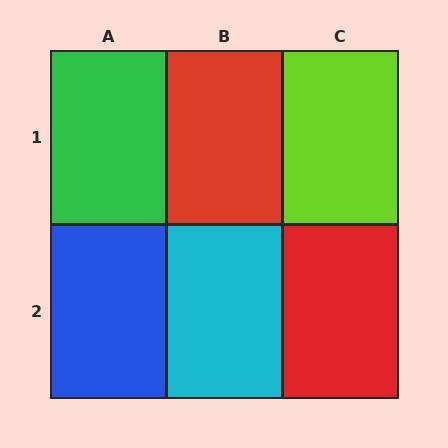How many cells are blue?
1 cell is blue.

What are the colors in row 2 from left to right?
Blue, cyan, red.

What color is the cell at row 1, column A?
Green.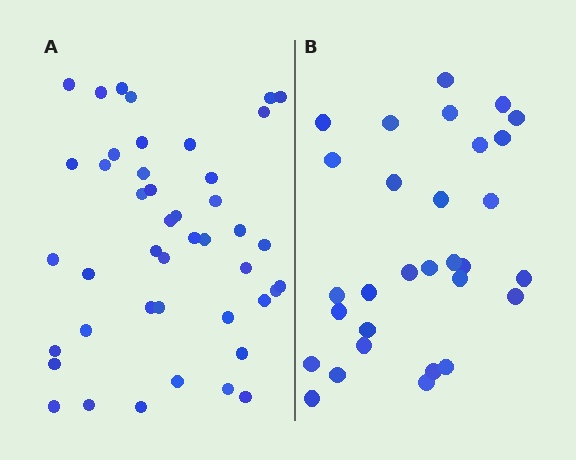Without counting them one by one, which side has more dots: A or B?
Region A (the left region) has more dots.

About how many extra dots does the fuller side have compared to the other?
Region A has approximately 15 more dots than region B.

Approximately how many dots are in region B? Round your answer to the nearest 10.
About 30 dots.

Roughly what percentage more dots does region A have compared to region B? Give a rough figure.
About 45% more.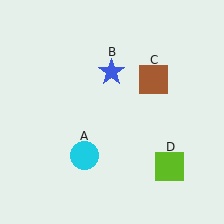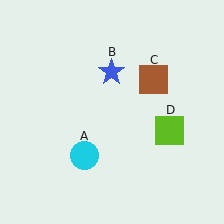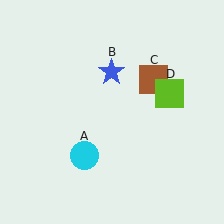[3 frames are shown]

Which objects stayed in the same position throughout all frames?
Cyan circle (object A) and blue star (object B) and brown square (object C) remained stationary.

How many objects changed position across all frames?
1 object changed position: lime square (object D).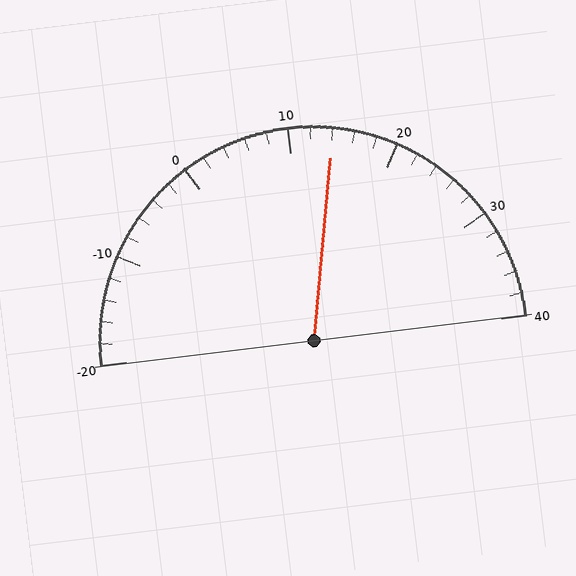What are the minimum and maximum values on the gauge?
The gauge ranges from -20 to 40.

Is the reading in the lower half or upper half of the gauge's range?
The reading is in the upper half of the range (-20 to 40).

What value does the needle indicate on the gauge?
The needle indicates approximately 14.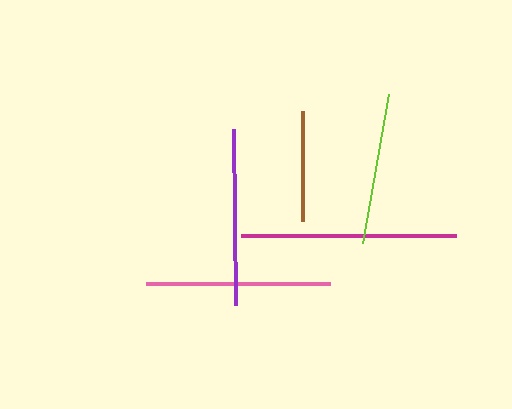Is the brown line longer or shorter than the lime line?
The lime line is longer than the brown line.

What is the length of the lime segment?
The lime segment is approximately 152 pixels long.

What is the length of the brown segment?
The brown segment is approximately 111 pixels long.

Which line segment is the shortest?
The brown line is the shortest at approximately 111 pixels.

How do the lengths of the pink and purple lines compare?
The pink and purple lines are approximately the same length.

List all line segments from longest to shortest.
From longest to shortest: magenta, pink, purple, lime, brown.